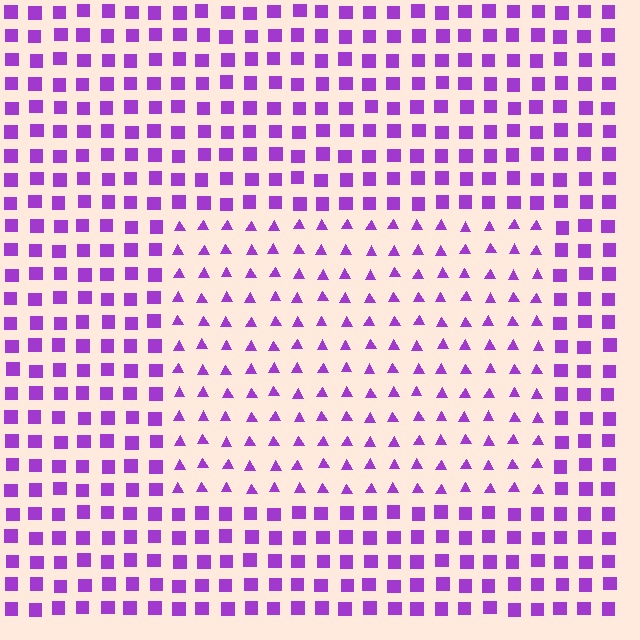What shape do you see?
I see a rectangle.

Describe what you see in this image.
The image is filled with small purple elements arranged in a uniform grid. A rectangle-shaped region contains triangles, while the surrounding area contains squares. The boundary is defined purely by the change in element shape.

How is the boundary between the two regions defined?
The boundary is defined by a change in element shape: triangles inside vs. squares outside. All elements share the same color and spacing.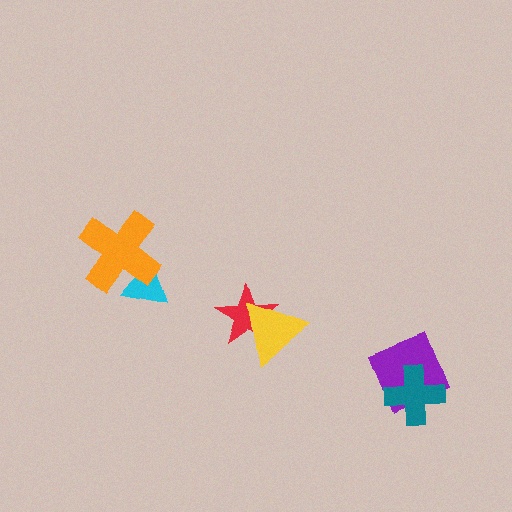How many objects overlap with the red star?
1 object overlaps with the red star.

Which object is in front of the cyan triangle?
The orange cross is in front of the cyan triangle.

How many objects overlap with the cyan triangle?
1 object overlaps with the cyan triangle.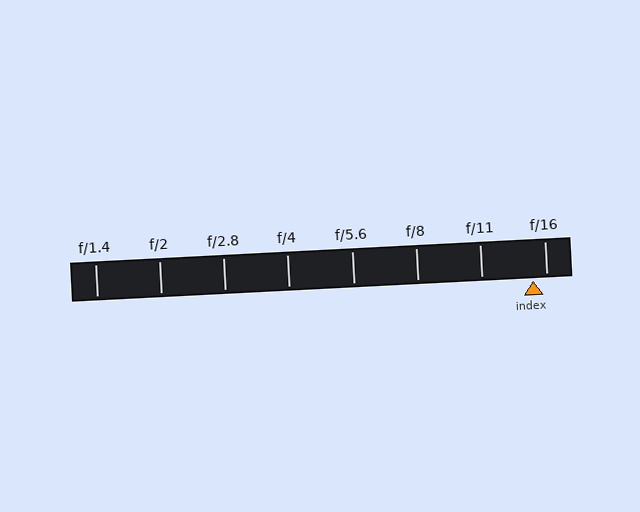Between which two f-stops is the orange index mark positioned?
The index mark is between f/11 and f/16.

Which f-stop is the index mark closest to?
The index mark is closest to f/16.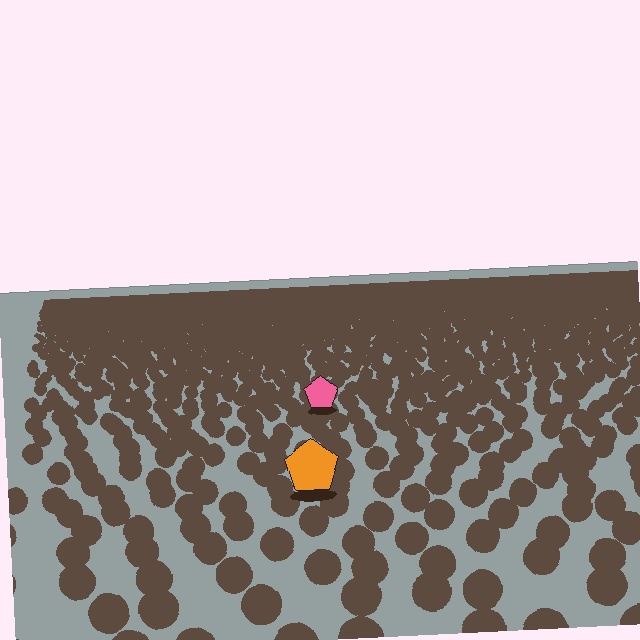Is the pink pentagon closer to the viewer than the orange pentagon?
No. The orange pentagon is closer — you can tell from the texture gradient: the ground texture is coarser near it.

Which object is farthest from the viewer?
The pink pentagon is farthest from the viewer. It appears smaller and the ground texture around it is denser.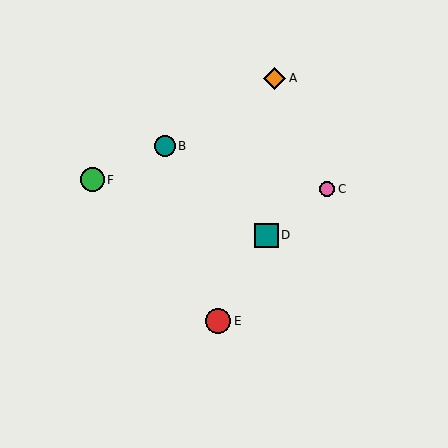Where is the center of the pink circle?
The center of the pink circle is at (327, 189).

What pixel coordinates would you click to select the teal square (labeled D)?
Click at (267, 235) to select the teal square D.